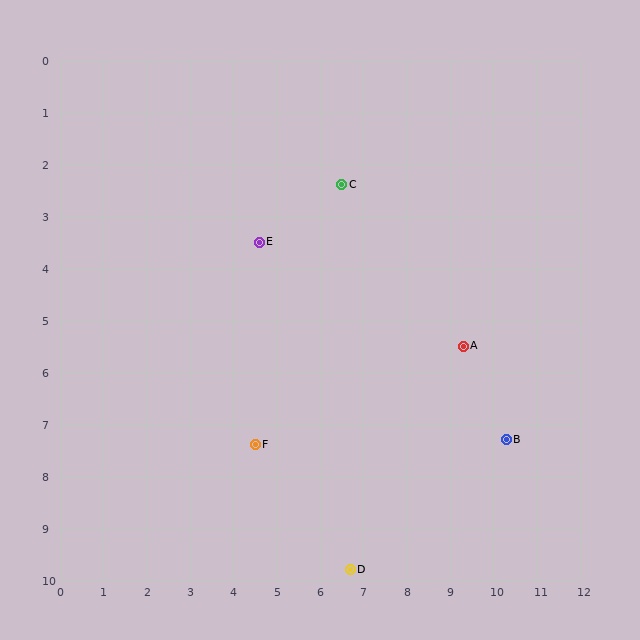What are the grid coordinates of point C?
Point C is at approximately (6.5, 2.4).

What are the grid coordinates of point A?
Point A is at approximately (9.3, 5.5).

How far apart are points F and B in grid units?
Points F and B are about 5.8 grid units apart.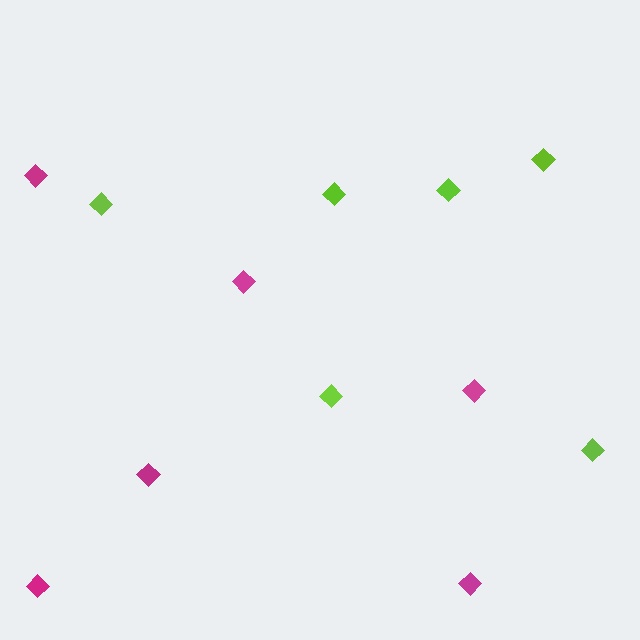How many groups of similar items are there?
There are 2 groups: one group of lime diamonds (6) and one group of magenta diamonds (6).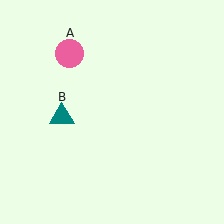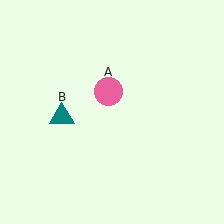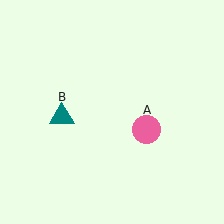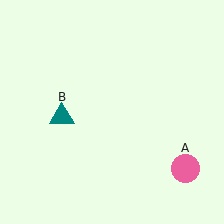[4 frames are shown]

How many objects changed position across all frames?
1 object changed position: pink circle (object A).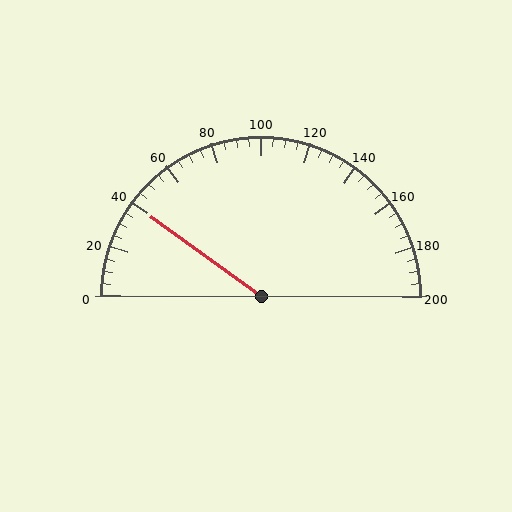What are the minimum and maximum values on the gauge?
The gauge ranges from 0 to 200.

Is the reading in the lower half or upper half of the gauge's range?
The reading is in the lower half of the range (0 to 200).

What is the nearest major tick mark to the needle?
The nearest major tick mark is 40.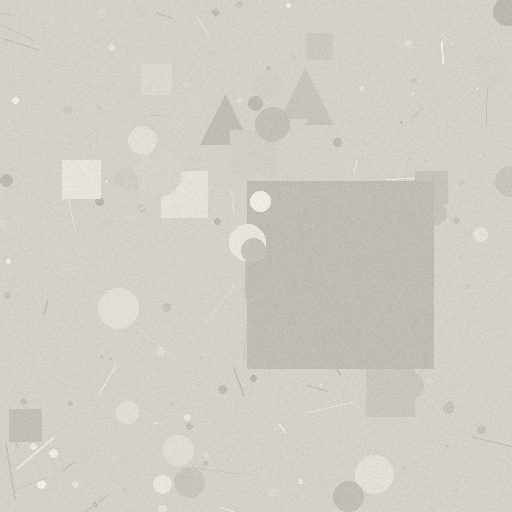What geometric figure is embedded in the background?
A square is embedded in the background.